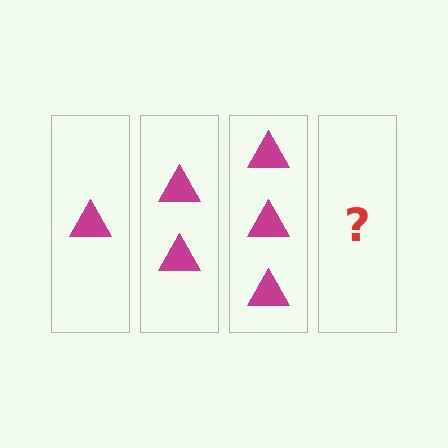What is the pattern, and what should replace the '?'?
The pattern is that each step adds one more triangle. The '?' should be 4 triangles.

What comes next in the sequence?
The next element should be 4 triangles.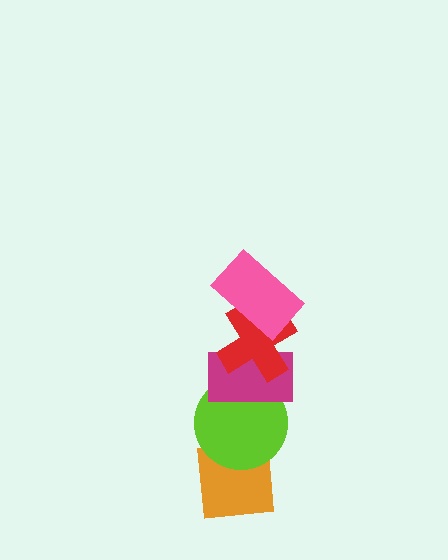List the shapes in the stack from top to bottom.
From top to bottom: the pink rectangle, the red cross, the magenta rectangle, the lime circle, the orange square.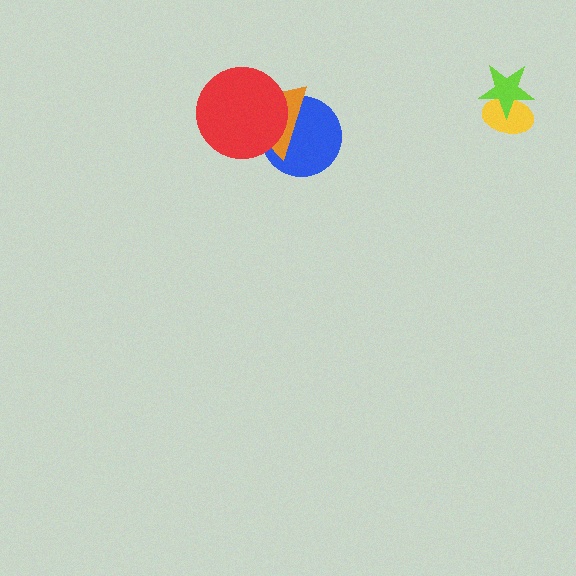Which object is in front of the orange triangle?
The red circle is in front of the orange triangle.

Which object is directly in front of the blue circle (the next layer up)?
The orange triangle is directly in front of the blue circle.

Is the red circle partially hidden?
No, no other shape covers it.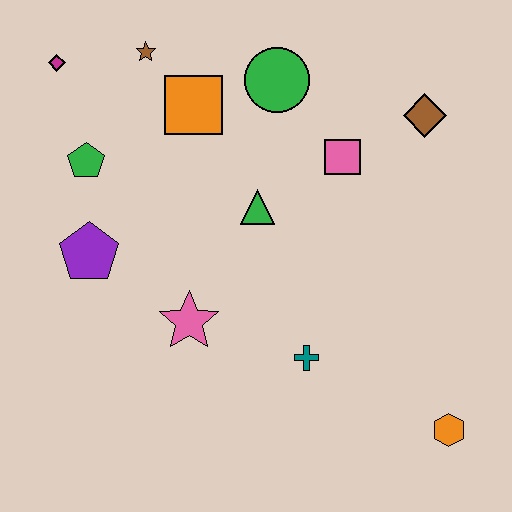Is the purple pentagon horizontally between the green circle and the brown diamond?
No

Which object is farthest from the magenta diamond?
The orange hexagon is farthest from the magenta diamond.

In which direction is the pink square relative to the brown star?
The pink square is to the right of the brown star.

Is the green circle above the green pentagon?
Yes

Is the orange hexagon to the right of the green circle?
Yes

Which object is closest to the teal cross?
The pink star is closest to the teal cross.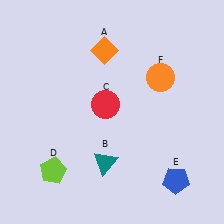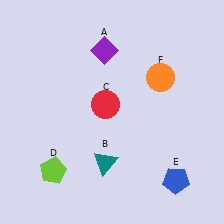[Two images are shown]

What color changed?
The diamond (A) changed from orange in Image 1 to purple in Image 2.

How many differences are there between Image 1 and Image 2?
There is 1 difference between the two images.